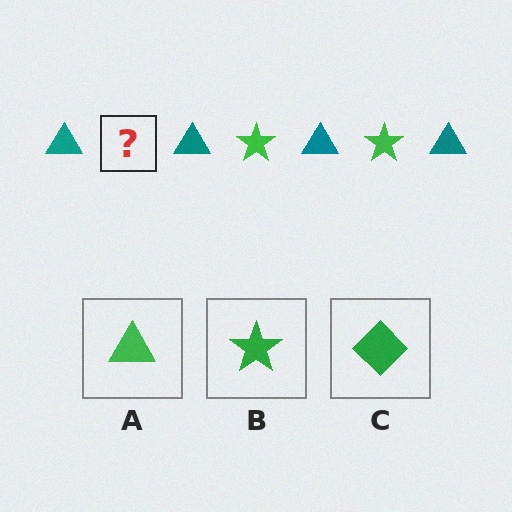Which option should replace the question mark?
Option B.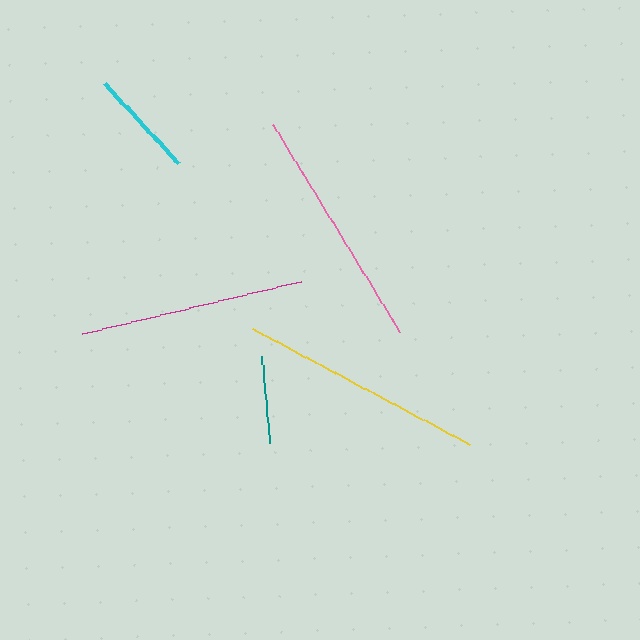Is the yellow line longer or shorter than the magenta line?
The yellow line is longer than the magenta line.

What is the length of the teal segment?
The teal segment is approximately 87 pixels long.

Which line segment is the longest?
The yellow line is the longest at approximately 245 pixels.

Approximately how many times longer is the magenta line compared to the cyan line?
The magenta line is approximately 2.1 times the length of the cyan line.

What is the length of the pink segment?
The pink segment is approximately 243 pixels long.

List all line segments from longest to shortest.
From longest to shortest: yellow, pink, magenta, cyan, teal.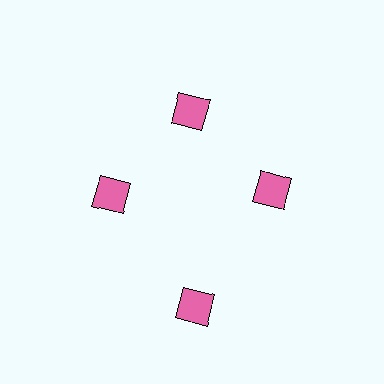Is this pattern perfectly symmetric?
No. The 4 pink diamonds are arranged in a ring, but one element near the 6 o'clock position is pushed outward from the center, breaking the 4-fold rotational symmetry.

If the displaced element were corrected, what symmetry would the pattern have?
It would have 4-fold rotational symmetry — the pattern would map onto itself every 90 degrees.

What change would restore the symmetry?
The symmetry would be restored by moving it inward, back onto the ring so that all 4 diamonds sit at equal angles and equal distance from the center.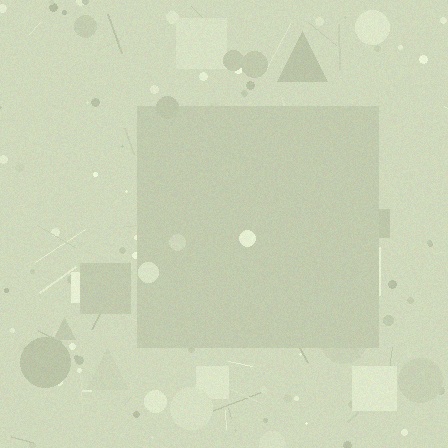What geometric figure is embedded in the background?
A square is embedded in the background.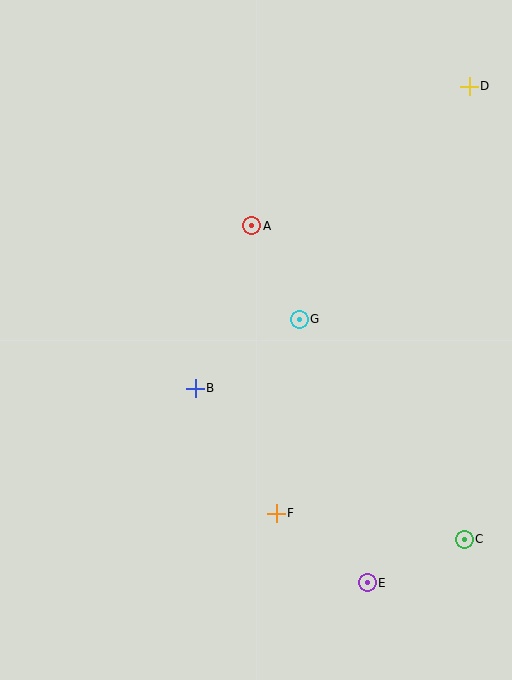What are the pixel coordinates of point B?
Point B is at (195, 388).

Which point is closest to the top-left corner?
Point A is closest to the top-left corner.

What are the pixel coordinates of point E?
Point E is at (367, 583).